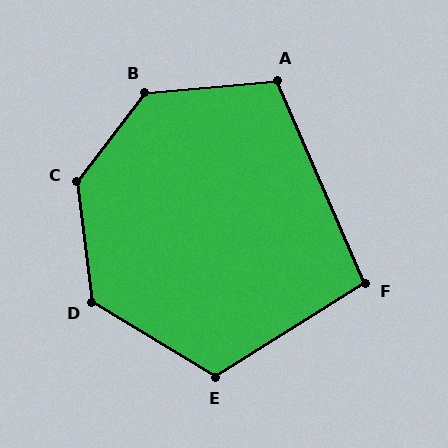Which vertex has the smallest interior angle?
F, at approximately 99 degrees.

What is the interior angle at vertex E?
Approximately 117 degrees (obtuse).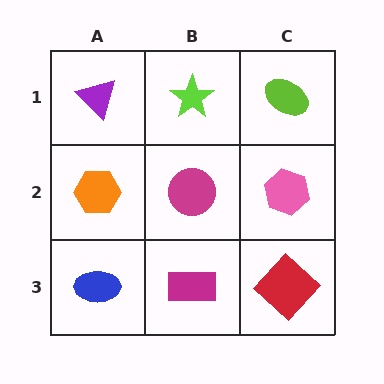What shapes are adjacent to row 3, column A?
An orange hexagon (row 2, column A), a magenta rectangle (row 3, column B).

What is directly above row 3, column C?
A pink hexagon.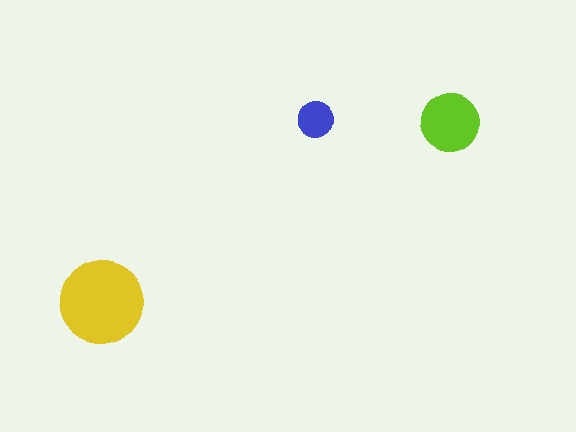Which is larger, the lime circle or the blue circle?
The lime one.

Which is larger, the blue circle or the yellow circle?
The yellow one.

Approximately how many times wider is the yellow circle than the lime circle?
About 1.5 times wider.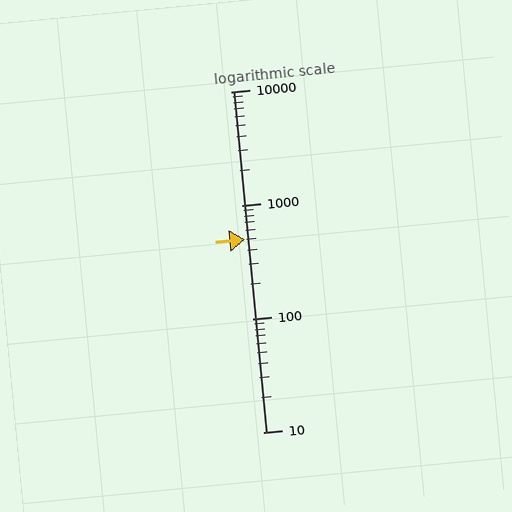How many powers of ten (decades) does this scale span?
The scale spans 3 decades, from 10 to 10000.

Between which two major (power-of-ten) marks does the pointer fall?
The pointer is between 100 and 1000.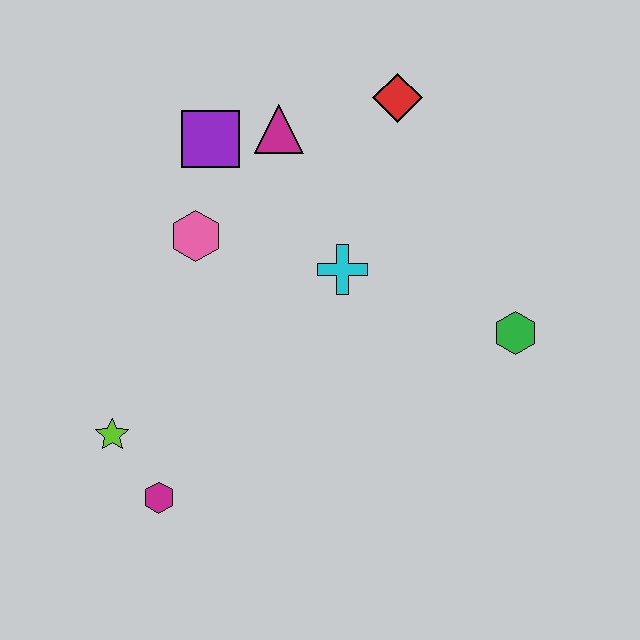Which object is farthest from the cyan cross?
The magenta hexagon is farthest from the cyan cross.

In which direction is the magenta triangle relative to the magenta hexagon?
The magenta triangle is above the magenta hexagon.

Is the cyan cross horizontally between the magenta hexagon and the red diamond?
Yes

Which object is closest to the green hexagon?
The cyan cross is closest to the green hexagon.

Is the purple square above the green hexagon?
Yes